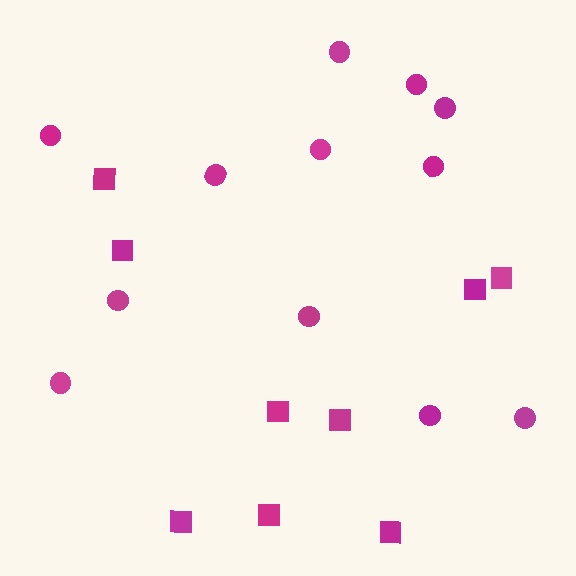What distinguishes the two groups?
There are 2 groups: one group of circles (12) and one group of squares (9).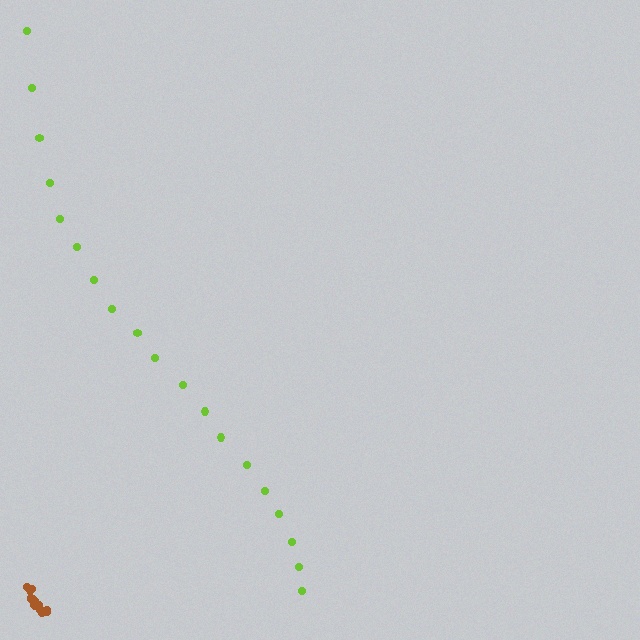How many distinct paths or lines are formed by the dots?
There are 2 distinct paths.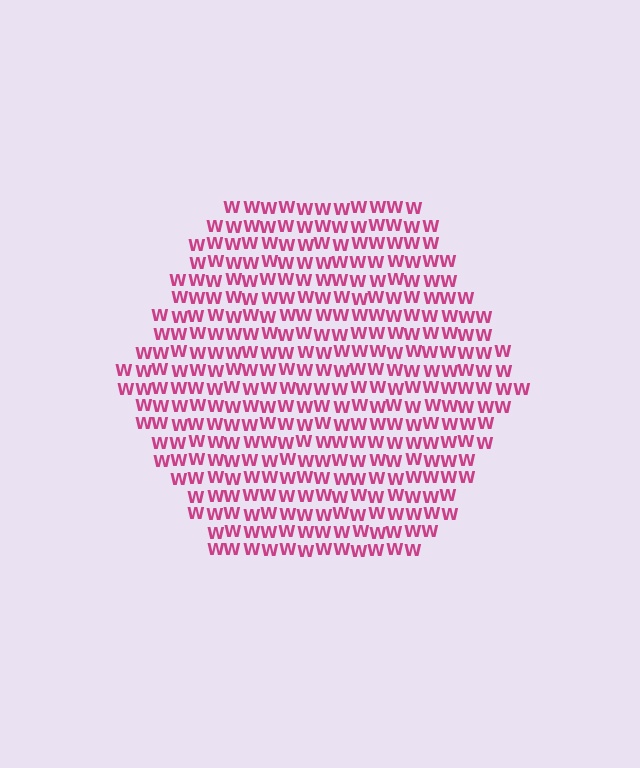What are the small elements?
The small elements are letter W's.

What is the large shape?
The large shape is a hexagon.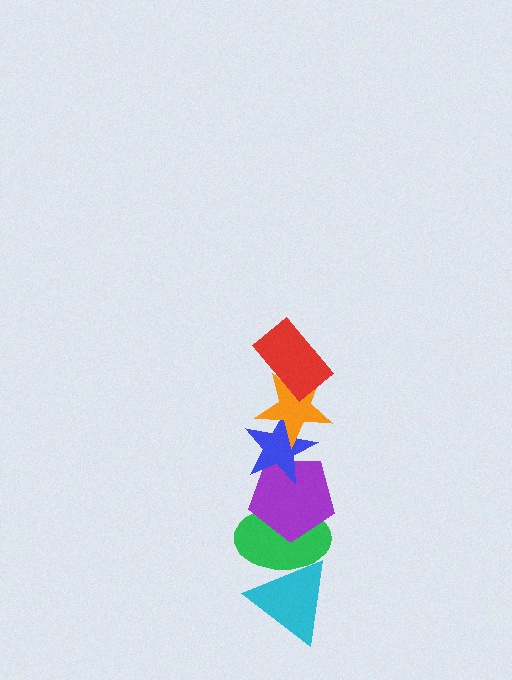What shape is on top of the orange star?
The red rectangle is on top of the orange star.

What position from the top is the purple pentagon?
The purple pentagon is 4th from the top.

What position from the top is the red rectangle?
The red rectangle is 1st from the top.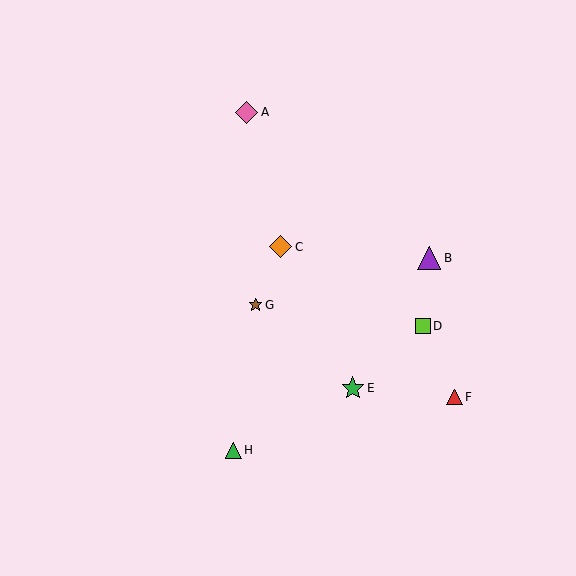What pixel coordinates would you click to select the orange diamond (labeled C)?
Click at (281, 247) to select the orange diamond C.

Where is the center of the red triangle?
The center of the red triangle is at (455, 397).